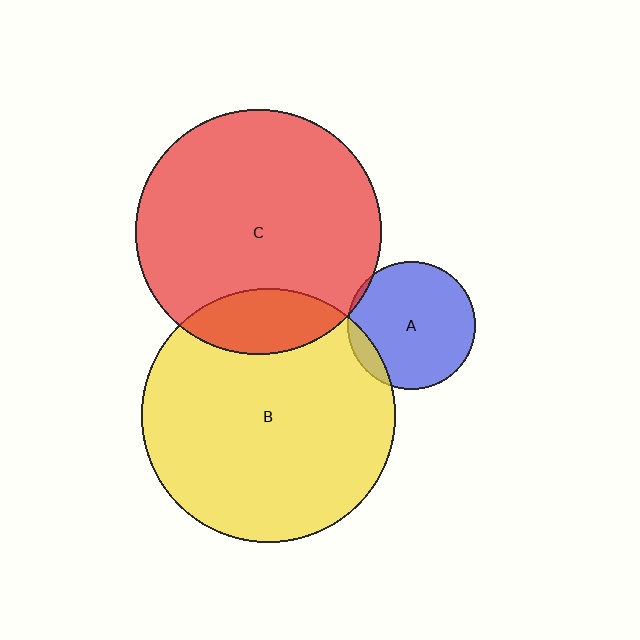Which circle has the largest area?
Circle B (yellow).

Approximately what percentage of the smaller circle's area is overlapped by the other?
Approximately 15%.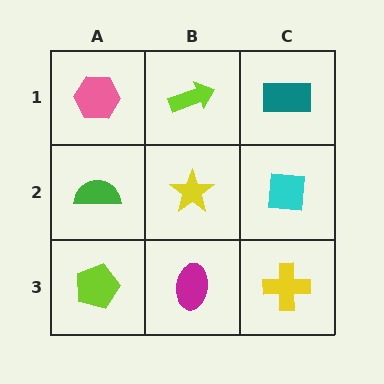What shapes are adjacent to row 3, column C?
A cyan square (row 2, column C), a magenta ellipse (row 3, column B).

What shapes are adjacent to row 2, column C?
A teal rectangle (row 1, column C), a yellow cross (row 3, column C), a yellow star (row 2, column B).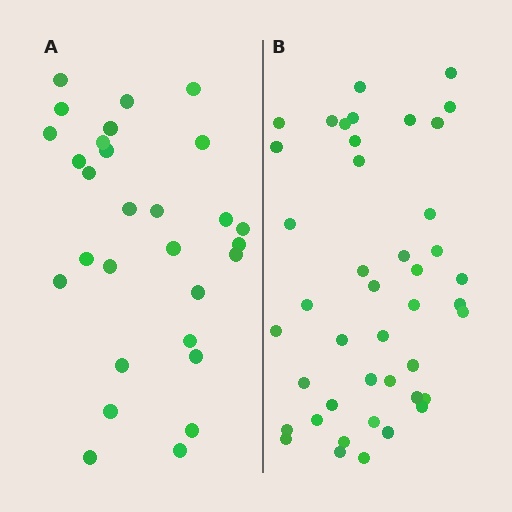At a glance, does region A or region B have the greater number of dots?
Region B (the right region) has more dots.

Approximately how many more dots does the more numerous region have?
Region B has approximately 15 more dots than region A.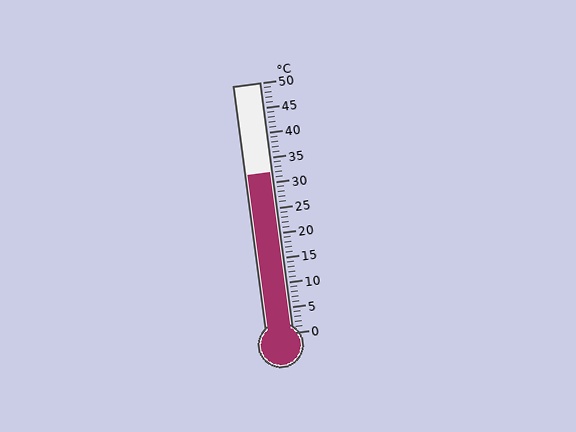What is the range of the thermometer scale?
The thermometer scale ranges from 0°C to 50°C.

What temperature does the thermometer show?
The thermometer shows approximately 32°C.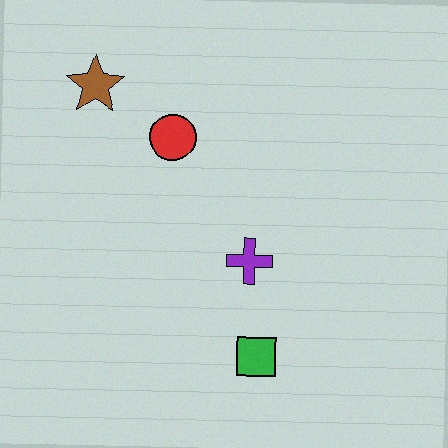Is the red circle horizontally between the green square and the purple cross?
No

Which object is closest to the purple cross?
The green square is closest to the purple cross.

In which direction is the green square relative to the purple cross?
The green square is below the purple cross.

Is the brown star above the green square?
Yes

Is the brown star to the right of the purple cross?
No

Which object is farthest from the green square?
The brown star is farthest from the green square.